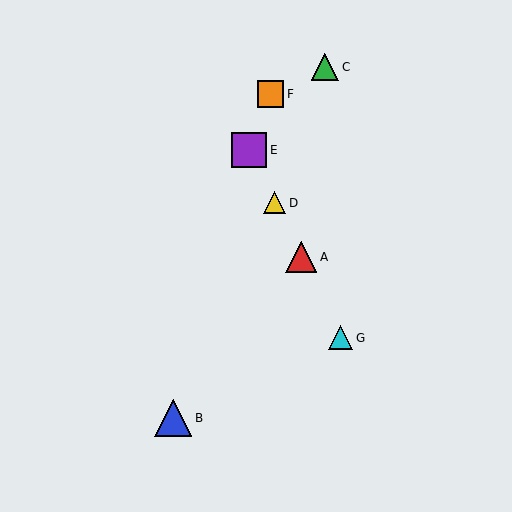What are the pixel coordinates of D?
Object D is at (275, 203).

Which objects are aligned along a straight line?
Objects A, D, E, G are aligned along a straight line.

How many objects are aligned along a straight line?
4 objects (A, D, E, G) are aligned along a straight line.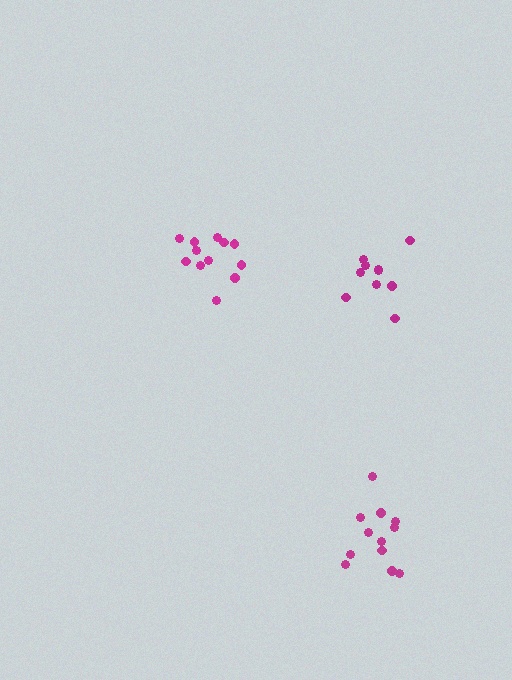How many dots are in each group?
Group 1: 12 dots, Group 2: 10 dots, Group 3: 12 dots (34 total).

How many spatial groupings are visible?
There are 3 spatial groupings.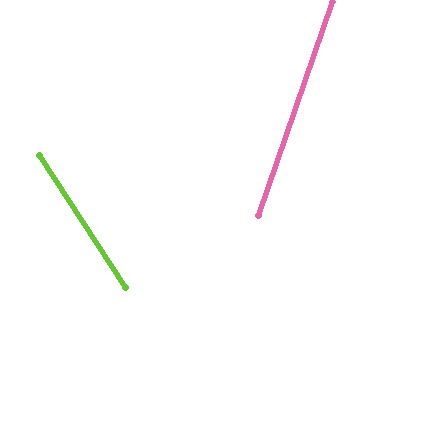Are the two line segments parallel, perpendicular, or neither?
Neither parallel nor perpendicular — they differ by about 52°.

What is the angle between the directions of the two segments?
Approximately 52 degrees.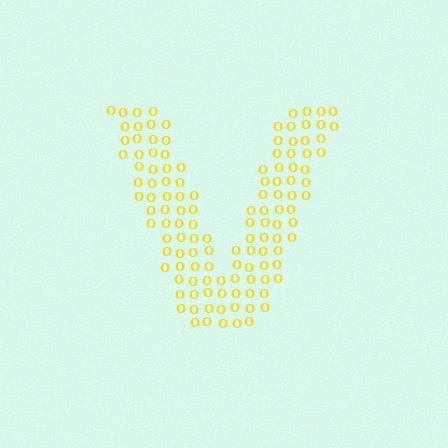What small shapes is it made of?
It is made of small letter O's.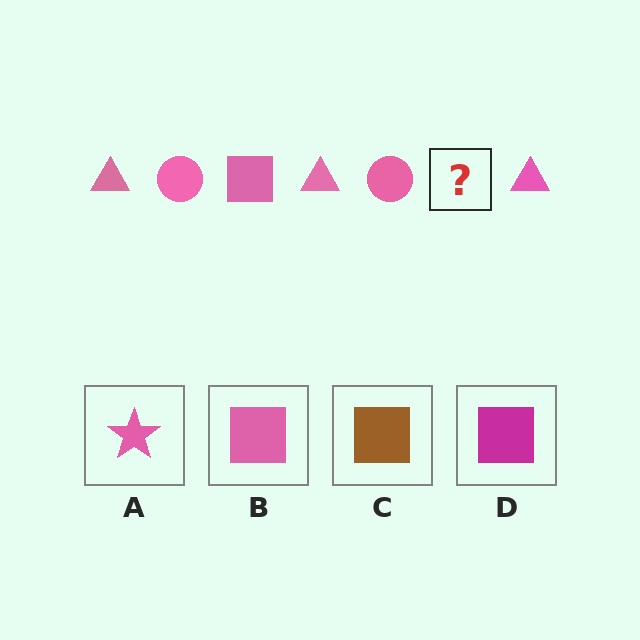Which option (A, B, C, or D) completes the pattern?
B.